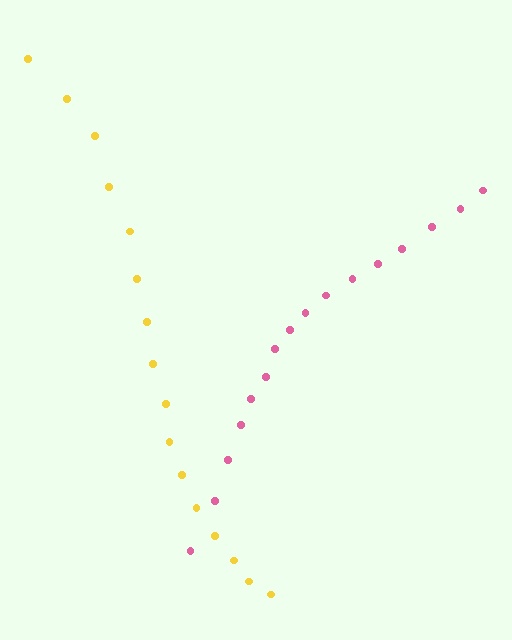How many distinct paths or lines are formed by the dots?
There are 2 distinct paths.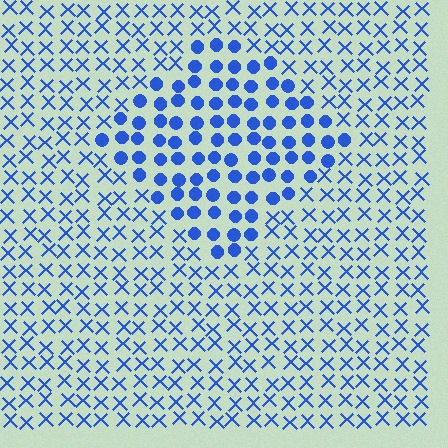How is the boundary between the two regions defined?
The boundary is defined by a change in element shape: circles inside vs. X marks outside. All elements share the same color and spacing.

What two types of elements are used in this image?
The image uses circles inside the diamond region and X marks outside it.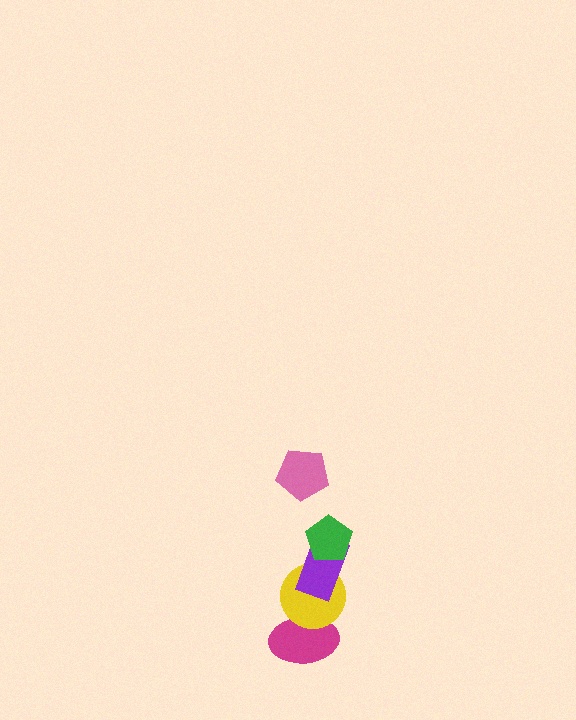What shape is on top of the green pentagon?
The pink pentagon is on top of the green pentagon.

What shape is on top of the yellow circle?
The purple rectangle is on top of the yellow circle.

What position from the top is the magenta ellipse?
The magenta ellipse is 5th from the top.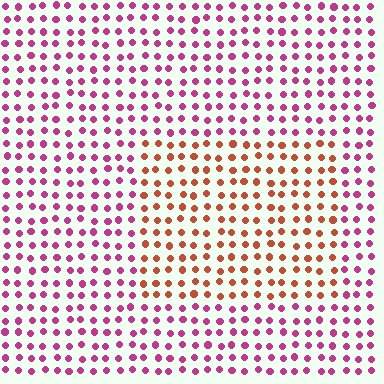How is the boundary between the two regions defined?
The boundary is defined purely by a slight shift in hue (about 47 degrees). Spacing, size, and orientation are identical on both sides.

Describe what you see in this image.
The image is filled with small magenta elements in a uniform arrangement. A rectangle-shaped region is visible where the elements are tinted to a slightly different hue, forming a subtle color boundary.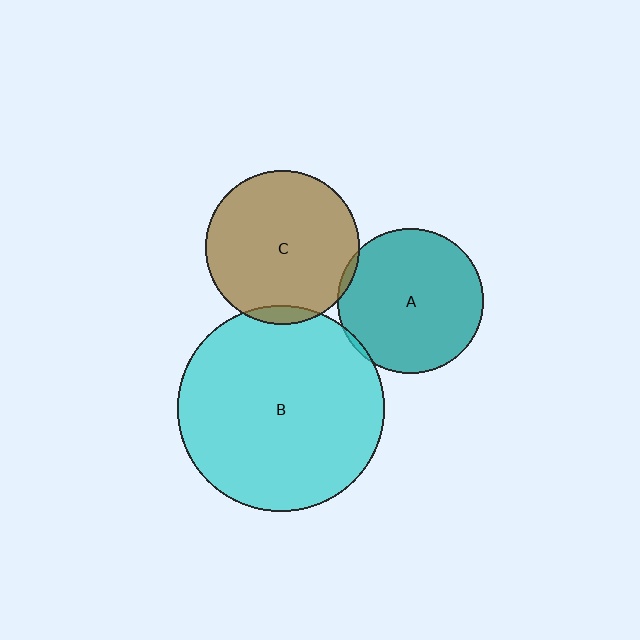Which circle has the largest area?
Circle B (cyan).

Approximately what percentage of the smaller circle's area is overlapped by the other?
Approximately 5%.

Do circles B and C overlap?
Yes.